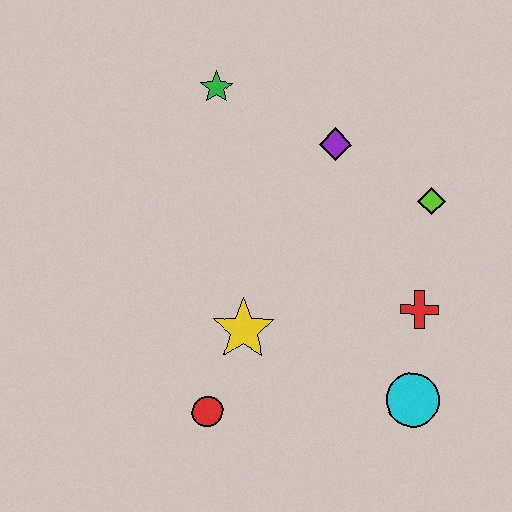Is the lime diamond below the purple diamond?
Yes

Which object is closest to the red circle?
The yellow star is closest to the red circle.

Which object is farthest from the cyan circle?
The green star is farthest from the cyan circle.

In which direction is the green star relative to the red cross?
The green star is above the red cross.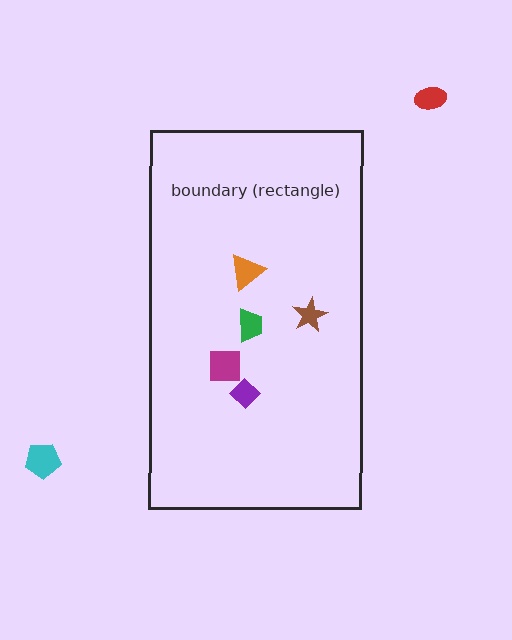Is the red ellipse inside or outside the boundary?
Outside.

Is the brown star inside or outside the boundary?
Inside.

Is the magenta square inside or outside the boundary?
Inside.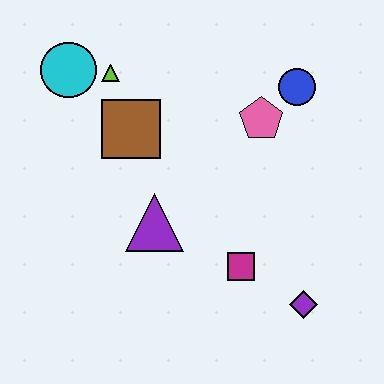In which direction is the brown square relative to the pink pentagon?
The brown square is to the left of the pink pentagon.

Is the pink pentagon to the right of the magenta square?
Yes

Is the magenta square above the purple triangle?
No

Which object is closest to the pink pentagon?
The blue circle is closest to the pink pentagon.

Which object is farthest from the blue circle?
The cyan circle is farthest from the blue circle.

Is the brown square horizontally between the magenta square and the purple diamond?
No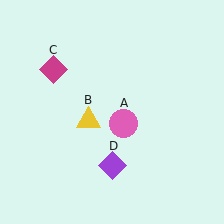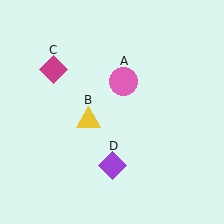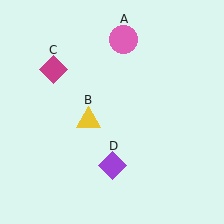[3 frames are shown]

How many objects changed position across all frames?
1 object changed position: pink circle (object A).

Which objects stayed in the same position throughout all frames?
Yellow triangle (object B) and magenta diamond (object C) and purple diamond (object D) remained stationary.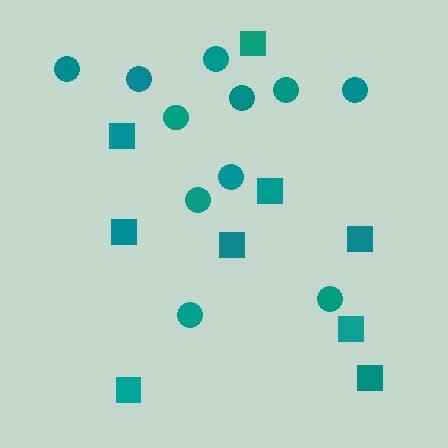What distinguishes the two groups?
There are 2 groups: one group of circles (11) and one group of squares (9).